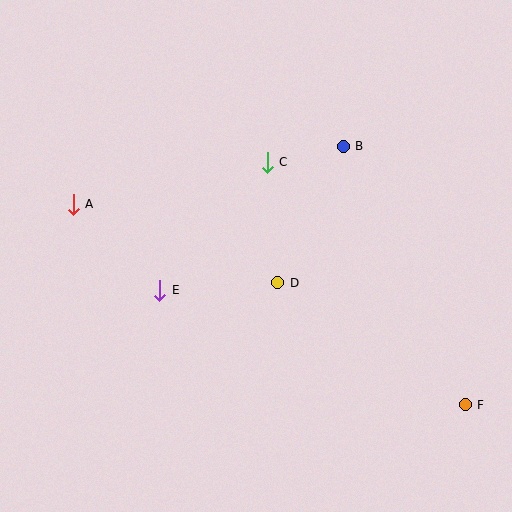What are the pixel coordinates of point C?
Point C is at (267, 162).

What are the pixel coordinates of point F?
Point F is at (465, 405).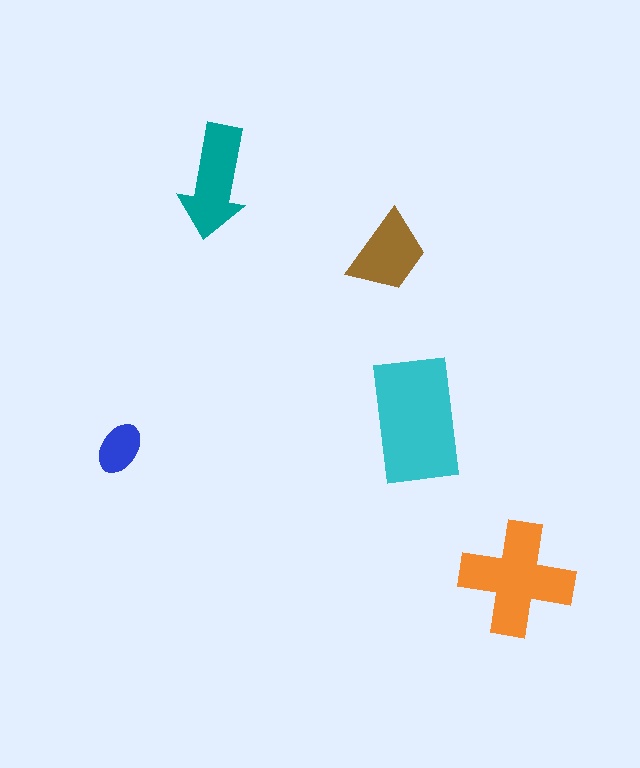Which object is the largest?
The cyan rectangle.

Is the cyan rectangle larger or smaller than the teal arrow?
Larger.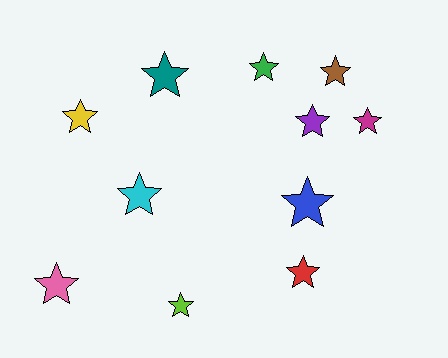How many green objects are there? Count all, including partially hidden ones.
There is 1 green object.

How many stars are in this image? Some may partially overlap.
There are 11 stars.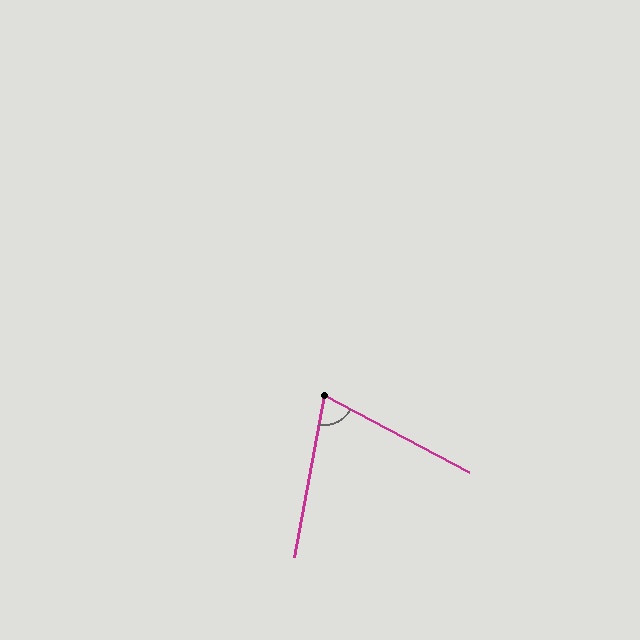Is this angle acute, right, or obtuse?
It is acute.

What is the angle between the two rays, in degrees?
Approximately 72 degrees.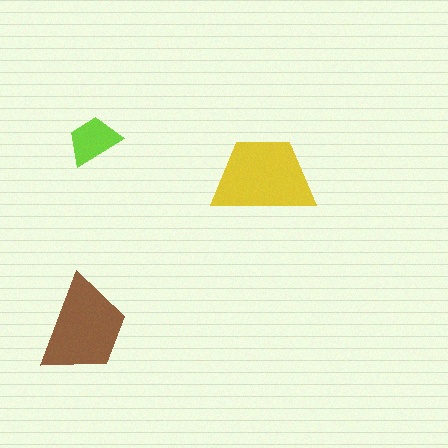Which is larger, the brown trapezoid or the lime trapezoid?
The brown one.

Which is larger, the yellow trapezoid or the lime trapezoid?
The yellow one.